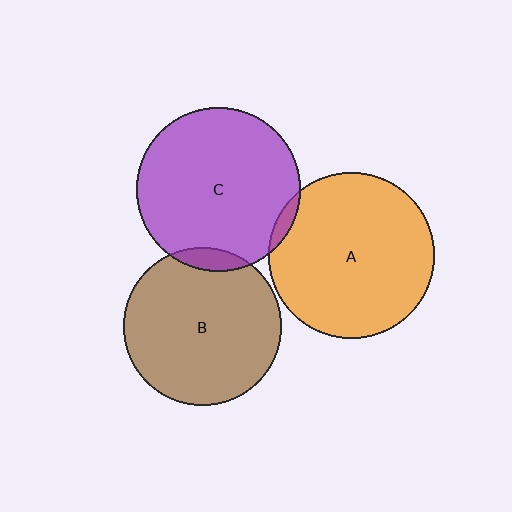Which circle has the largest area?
Circle A (orange).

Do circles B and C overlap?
Yes.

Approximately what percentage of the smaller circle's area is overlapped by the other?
Approximately 5%.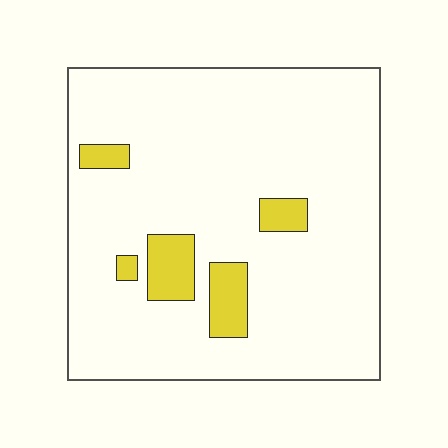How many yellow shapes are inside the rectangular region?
5.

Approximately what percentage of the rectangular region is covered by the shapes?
Approximately 10%.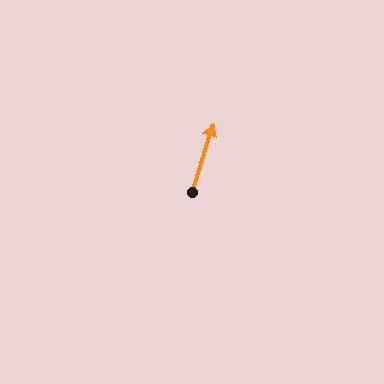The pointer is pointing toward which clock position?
Roughly 1 o'clock.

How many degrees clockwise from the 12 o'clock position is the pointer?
Approximately 17 degrees.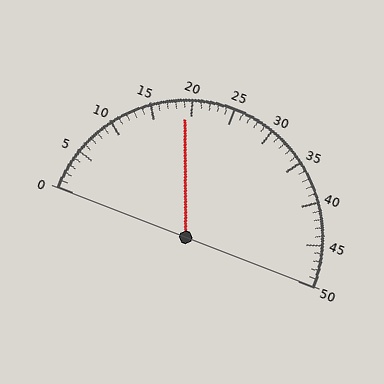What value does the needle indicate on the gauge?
The needle indicates approximately 19.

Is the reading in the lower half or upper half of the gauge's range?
The reading is in the lower half of the range (0 to 50).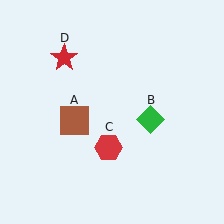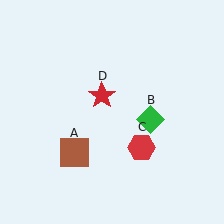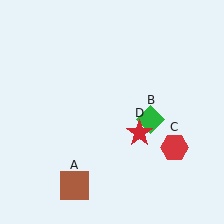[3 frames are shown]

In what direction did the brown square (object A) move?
The brown square (object A) moved down.